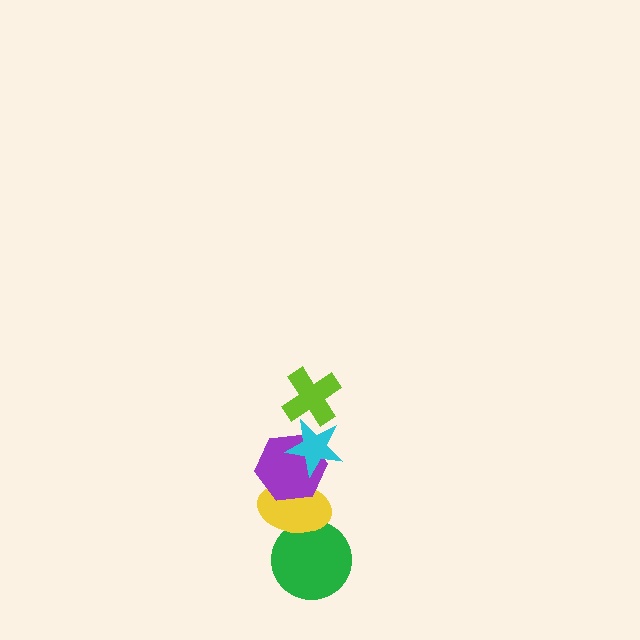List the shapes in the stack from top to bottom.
From top to bottom: the lime cross, the cyan star, the purple hexagon, the yellow ellipse, the green circle.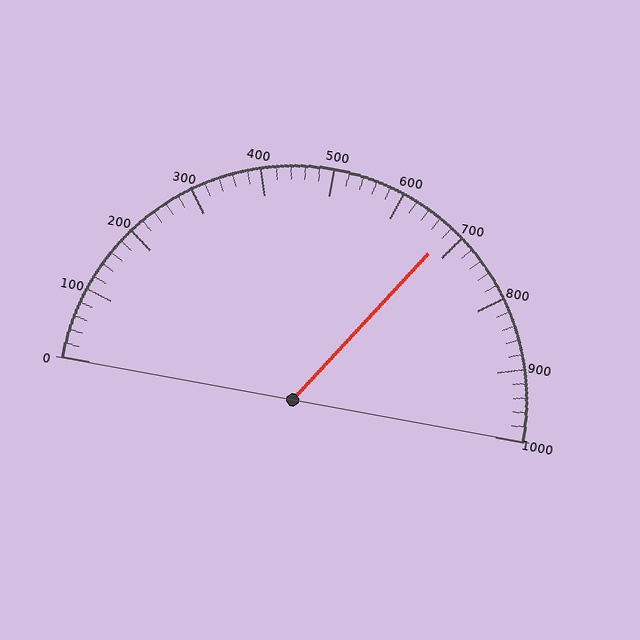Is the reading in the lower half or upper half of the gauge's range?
The reading is in the upper half of the range (0 to 1000).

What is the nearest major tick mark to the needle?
The nearest major tick mark is 700.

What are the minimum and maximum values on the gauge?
The gauge ranges from 0 to 1000.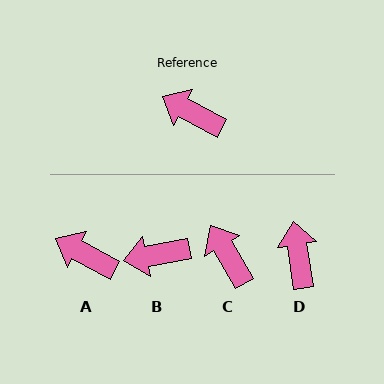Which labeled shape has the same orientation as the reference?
A.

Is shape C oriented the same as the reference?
No, it is off by about 32 degrees.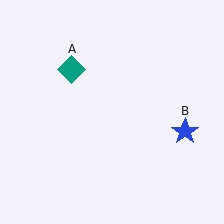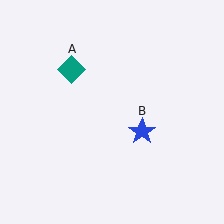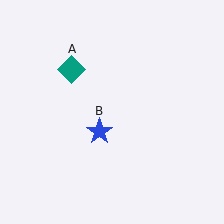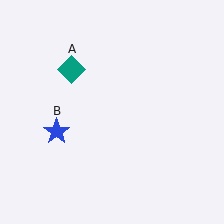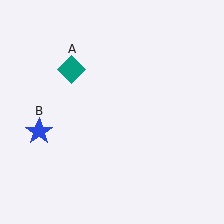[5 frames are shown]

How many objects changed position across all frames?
1 object changed position: blue star (object B).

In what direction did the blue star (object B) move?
The blue star (object B) moved left.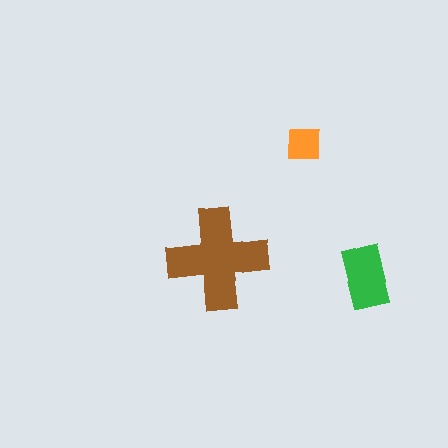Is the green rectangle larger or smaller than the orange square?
Larger.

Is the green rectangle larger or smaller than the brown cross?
Smaller.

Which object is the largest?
The brown cross.